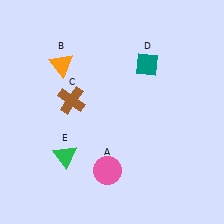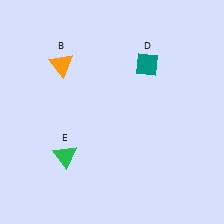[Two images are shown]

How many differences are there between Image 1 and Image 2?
There are 2 differences between the two images.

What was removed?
The brown cross (C), the pink circle (A) were removed in Image 2.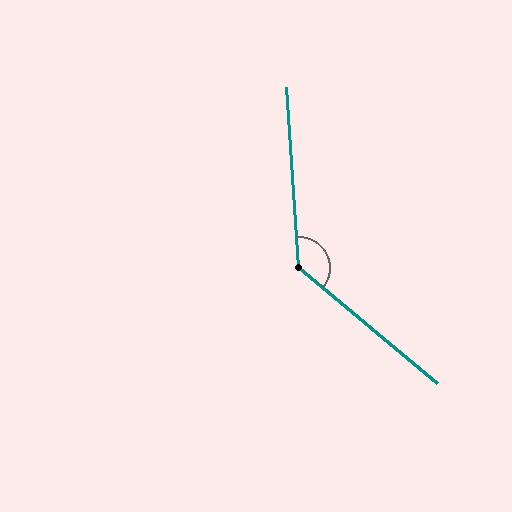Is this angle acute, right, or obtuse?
It is obtuse.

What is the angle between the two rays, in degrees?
Approximately 134 degrees.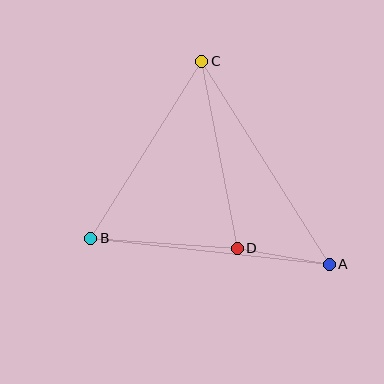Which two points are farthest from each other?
Points A and B are farthest from each other.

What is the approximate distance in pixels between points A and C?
The distance between A and C is approximately 240 pixels.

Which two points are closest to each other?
Points A and D are closest to each other.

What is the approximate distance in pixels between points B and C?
The distance between B and C is approximately 209 pixels.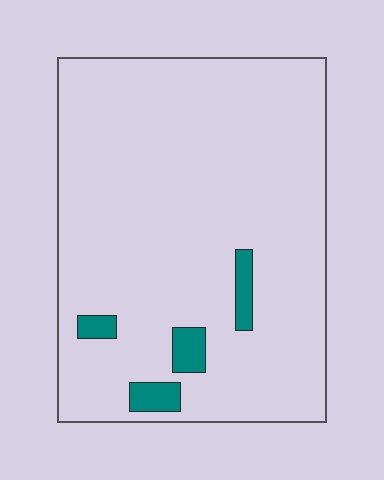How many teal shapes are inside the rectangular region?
4.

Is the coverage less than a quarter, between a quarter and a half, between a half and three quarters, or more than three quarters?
Less than a quarter.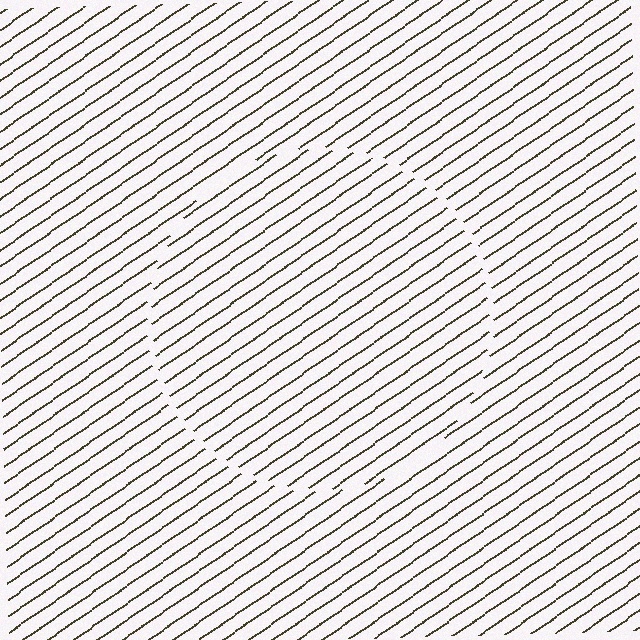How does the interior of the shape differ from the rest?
The interior of the shape contains the same grating, shifted by half a period — the contour is defined by the phase discontinuity where line-ends from the inner and outer gratings abut.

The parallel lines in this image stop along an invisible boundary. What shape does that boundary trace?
An illusory circle. The interior of the shape contains the same grating, shifted by half a period — the contour is defined by the phase discontinuity where line-ends from the inner and outer gratings abut.